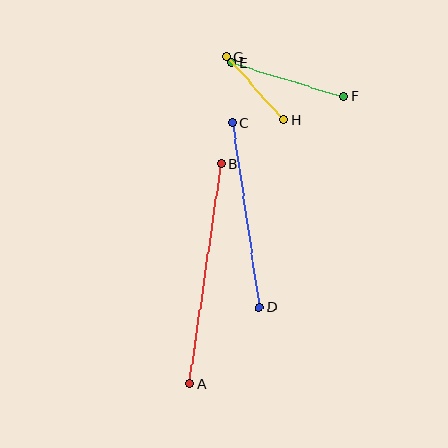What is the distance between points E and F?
The distance is approximately 117 pixels.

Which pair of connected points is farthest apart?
Points A and B are farthest apart.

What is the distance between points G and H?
The distance is approximately 85 pixels.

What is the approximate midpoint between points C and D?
The midpoint is at approximately (246, 215) pixels.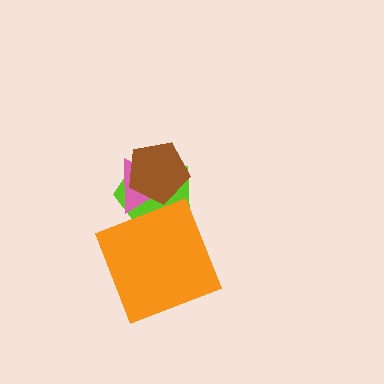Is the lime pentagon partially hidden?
Yes, it is partially covered by another shape.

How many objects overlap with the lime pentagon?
3 objects overlap with the lime pentagon.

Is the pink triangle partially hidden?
Yes, it is partially covered by another shape.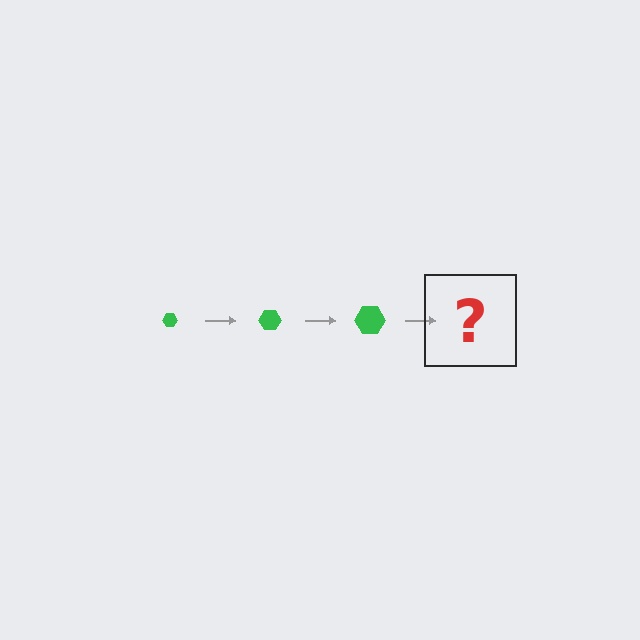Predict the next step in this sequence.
The next step is a green hexagon, larger than the previous one.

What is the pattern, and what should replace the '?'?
The pattern is that the hexagon gets progressively larger each step. The '?' should be a green hexagon, larger than the previous one.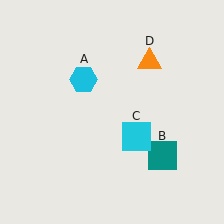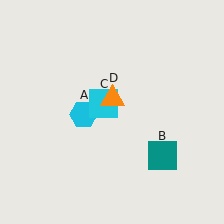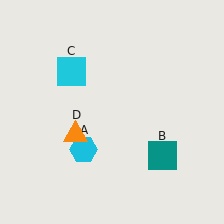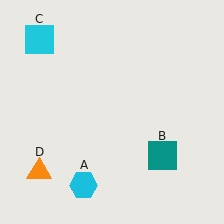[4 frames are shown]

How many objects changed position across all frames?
3 objects changed position: cyan hexagon (object A), cyan square (object C), orange triangle (object D).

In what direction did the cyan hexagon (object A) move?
The cyan hexagon (object A) moved down.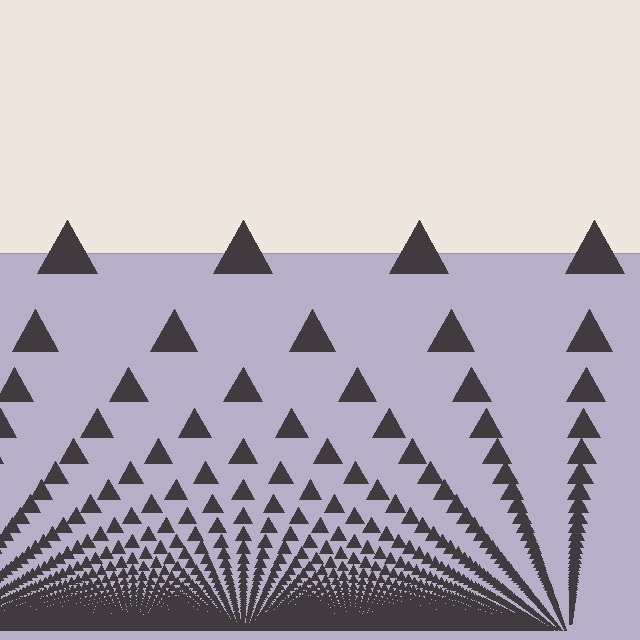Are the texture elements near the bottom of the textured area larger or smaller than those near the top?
Smaller. The gradient is inverted — elements near the bottom are smaller and denser.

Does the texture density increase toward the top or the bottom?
Density increases toward the bottom.